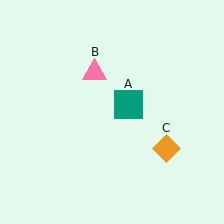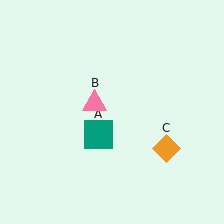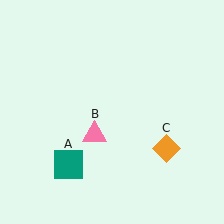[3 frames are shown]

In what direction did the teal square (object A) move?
The teal square (object A) moved down and to the left.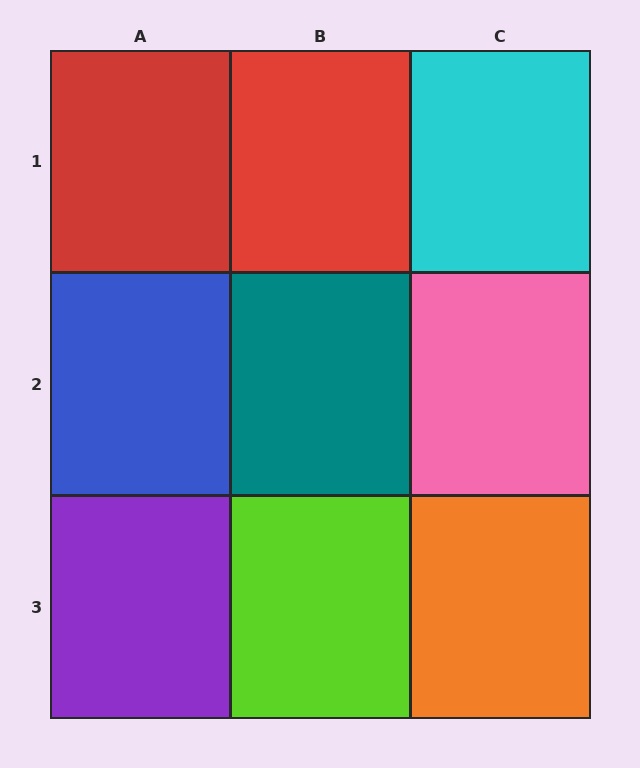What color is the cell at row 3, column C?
Orange.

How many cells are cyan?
1 cell is cyan.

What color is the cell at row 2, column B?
Teal.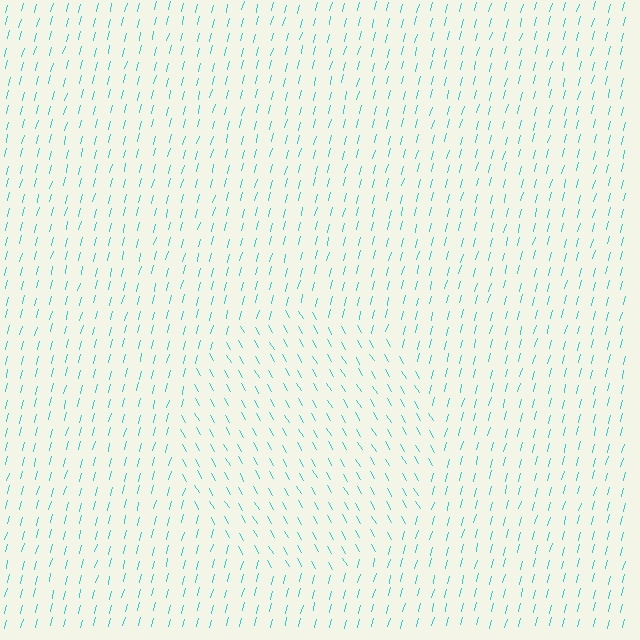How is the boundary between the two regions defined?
The boundary is defined purely by a change in line orientation (approximately 45 degrees difference). All lines are the same color and thickness.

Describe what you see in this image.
The image is filled with small cyan line segments. A circle region in the image has lines oriented differently from the surrounding lines, creating a visible texture boundary.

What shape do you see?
I see a circle.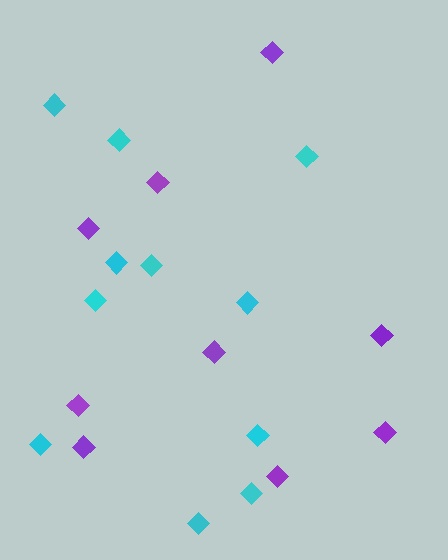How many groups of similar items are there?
There are 2 groups: one group of cyan diamonds (11) and one group of purple diamonds (9).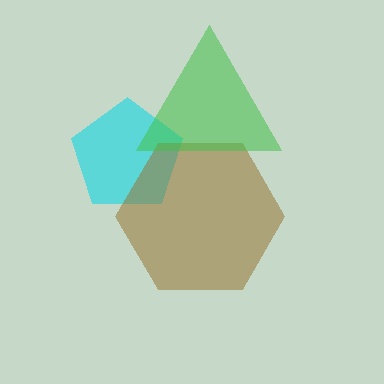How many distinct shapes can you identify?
There are 3 distinct shapes: a cyan pentagon, a brown hexagon, a green triangle.